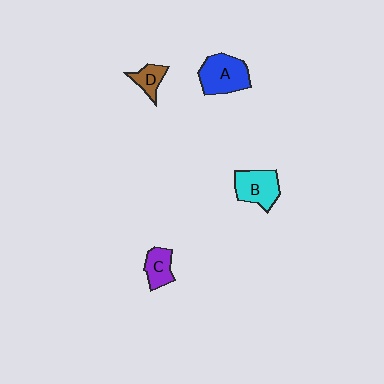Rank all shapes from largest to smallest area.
From largest to smallest: A (blue), B (cyan), C (purple), D (brown).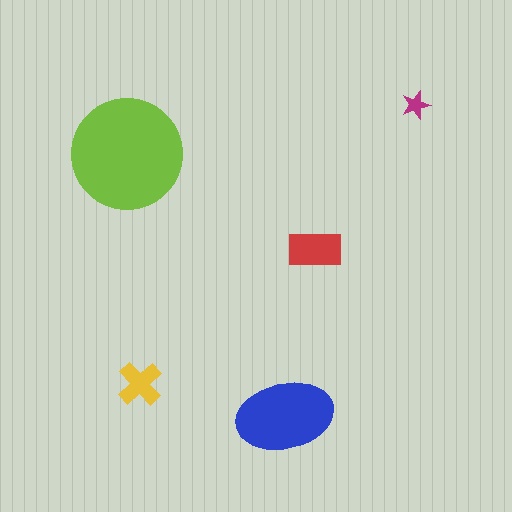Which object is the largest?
The lime circle.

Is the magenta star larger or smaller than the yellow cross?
Smaller.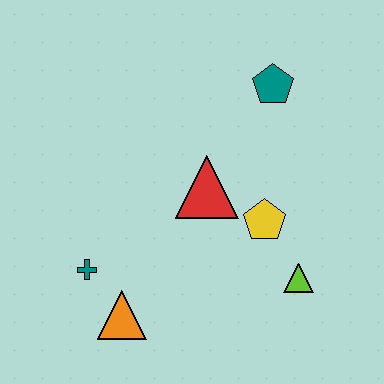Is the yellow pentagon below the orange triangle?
No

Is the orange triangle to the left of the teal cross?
No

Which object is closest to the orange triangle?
The teal cross is closest to the orange triangle.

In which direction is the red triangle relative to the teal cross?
The red triangle is to the right of the teal cross.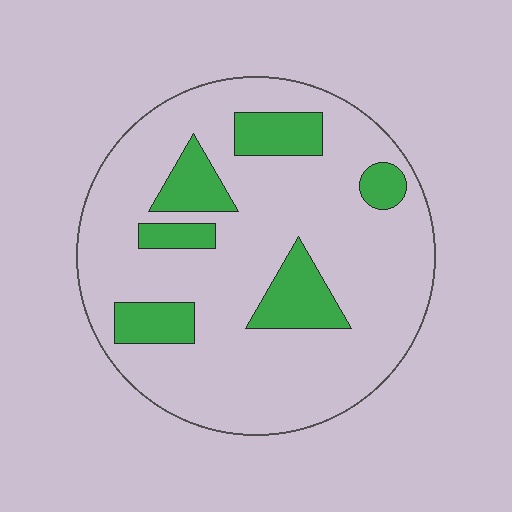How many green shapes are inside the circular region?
6.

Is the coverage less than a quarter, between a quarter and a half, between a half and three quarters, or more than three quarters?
Less than a quarter.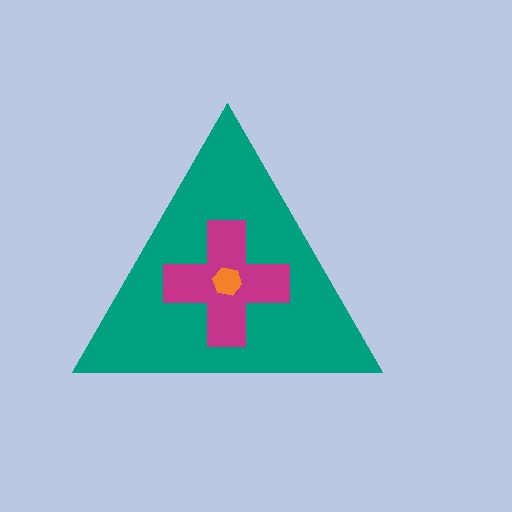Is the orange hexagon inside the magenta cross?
Yes.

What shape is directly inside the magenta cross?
The orange hexagon.